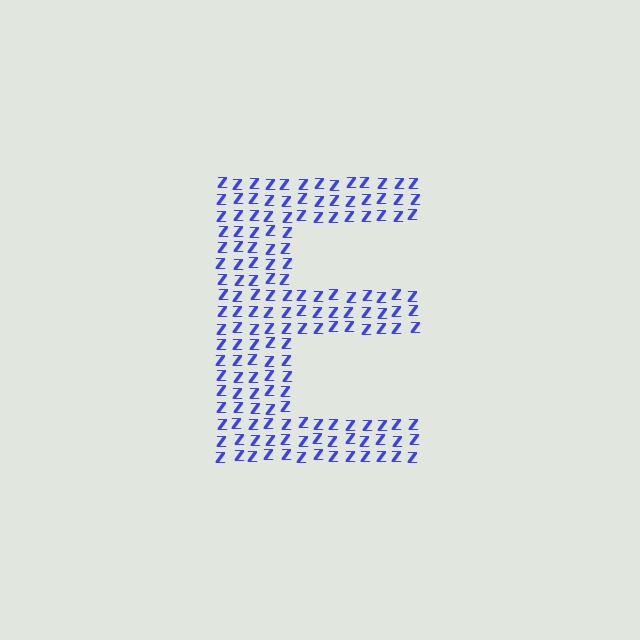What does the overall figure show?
The overall figure shows the letter E.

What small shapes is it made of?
It is made of small letter Z's.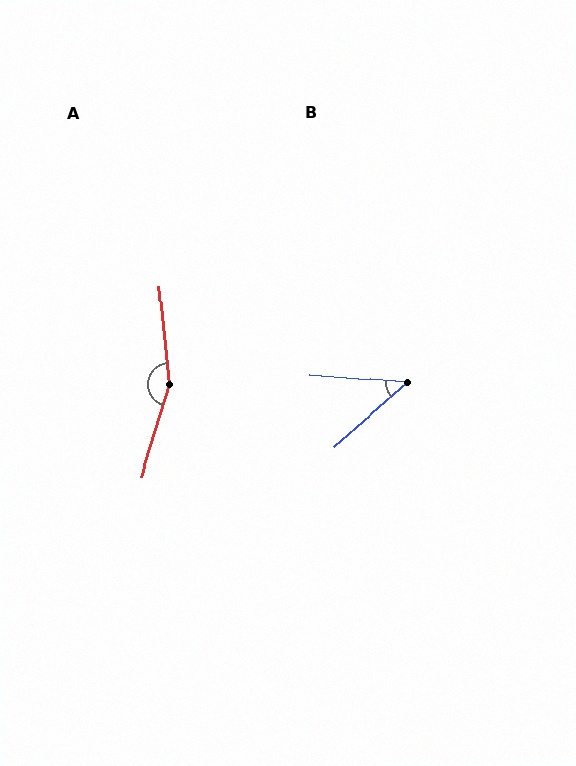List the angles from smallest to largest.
B (46°), A (158°).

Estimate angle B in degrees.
Approximately 46 degrees.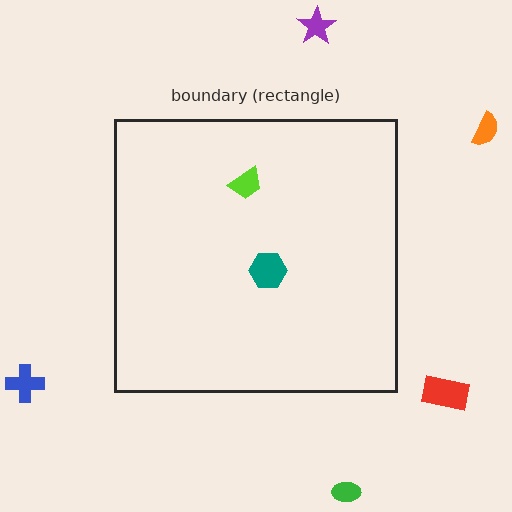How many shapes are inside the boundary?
2 inside, 5 outside.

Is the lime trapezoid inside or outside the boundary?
Inside.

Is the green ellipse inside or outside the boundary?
Outside.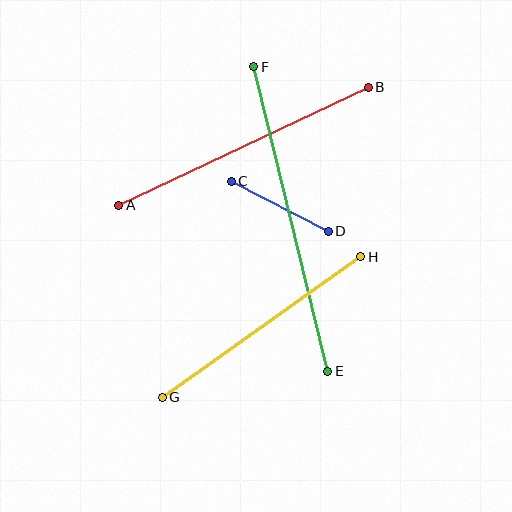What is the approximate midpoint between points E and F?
The midpoint is at approximately (291, 219) pixels.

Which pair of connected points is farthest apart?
Points E and F are farthest apart.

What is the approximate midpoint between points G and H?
The midpoint is at approximately (261, 327) pixels.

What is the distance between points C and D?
The distance is approximately 109 pixels.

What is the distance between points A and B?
The distance is approximately 276 pixels.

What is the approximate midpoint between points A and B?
The midpoint is at approximately (243, 146) pixels.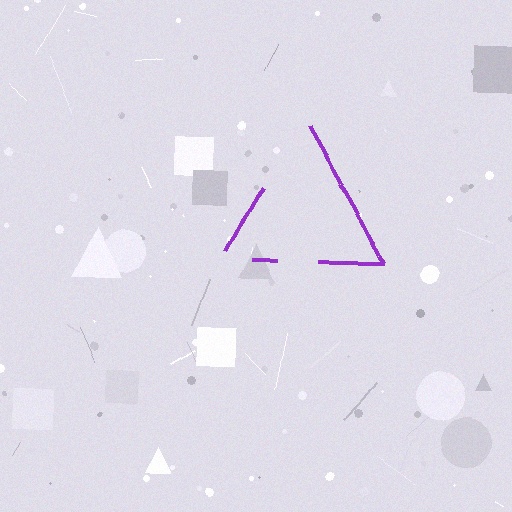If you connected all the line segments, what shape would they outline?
They would outline a triangle.